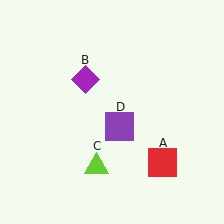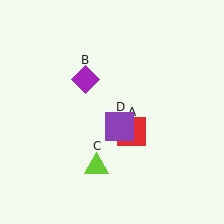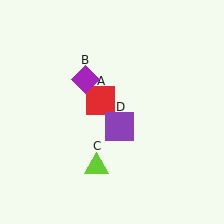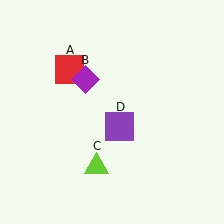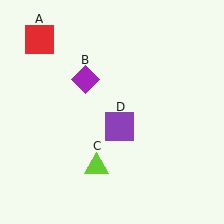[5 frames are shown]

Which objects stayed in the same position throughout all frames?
Purple diamond (object B) and lime triangle (object C) and purple square (object D) remained stationary.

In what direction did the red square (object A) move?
The red square (object A) moved up and to the left.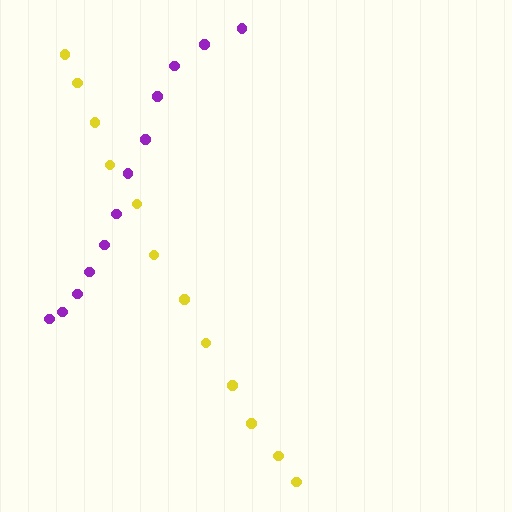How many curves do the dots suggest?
There are 2 distinct paths.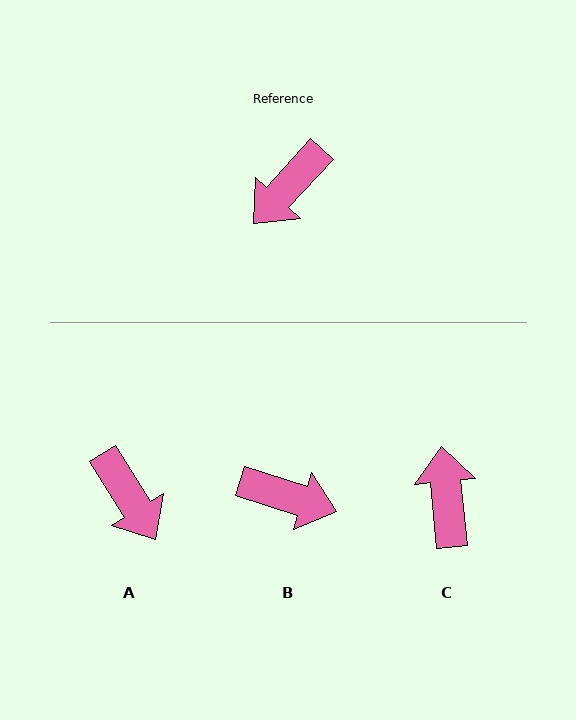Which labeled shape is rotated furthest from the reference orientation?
C, about 132 degrees away.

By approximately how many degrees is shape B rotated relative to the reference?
Approximately 115 degrees counter-clockwise.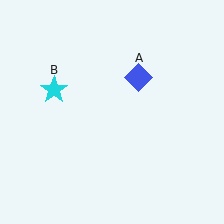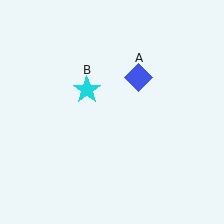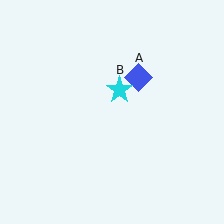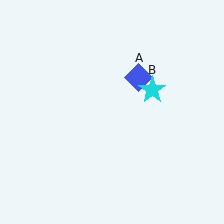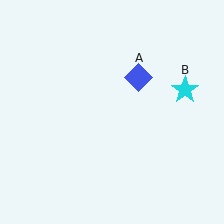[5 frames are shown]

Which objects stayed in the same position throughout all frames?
Blue diamond (object A) remained stationary.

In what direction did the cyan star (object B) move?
The cyan star (object B) moved right.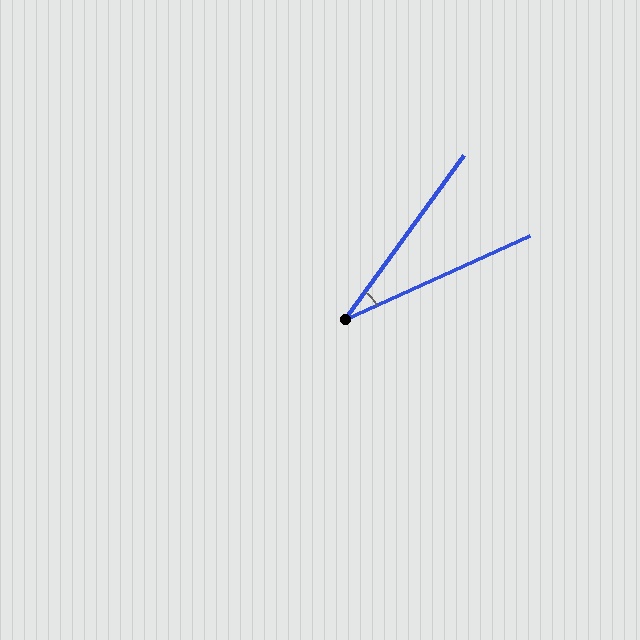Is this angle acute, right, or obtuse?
It is acute.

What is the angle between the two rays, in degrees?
Approximately 30 degrees.